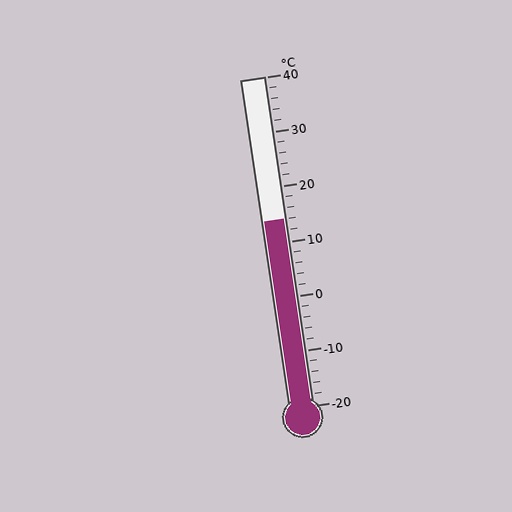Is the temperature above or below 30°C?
The temperature is below 30°C.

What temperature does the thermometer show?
The thermometer shows approximately 14°C.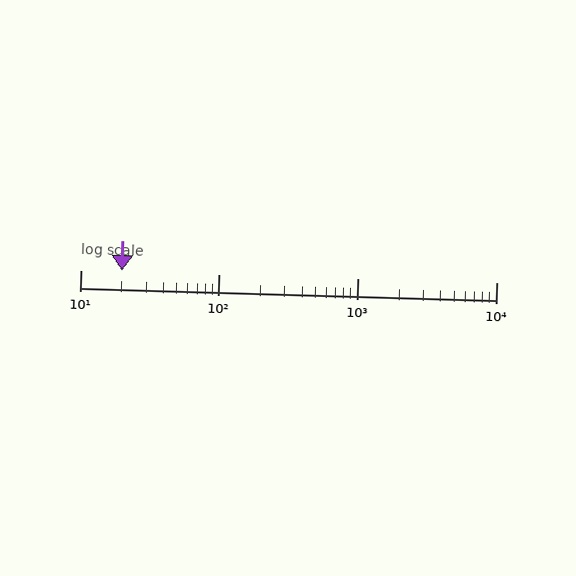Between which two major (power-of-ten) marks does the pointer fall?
The pointer is between 10 and 100.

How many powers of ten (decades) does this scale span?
The scale spans 3 decades, from 10 to 10000.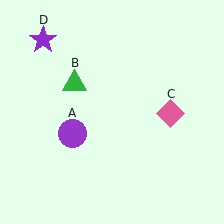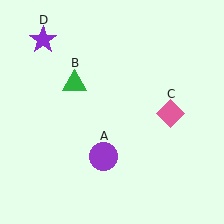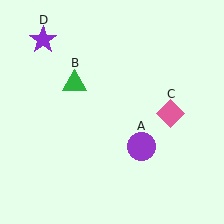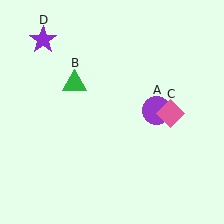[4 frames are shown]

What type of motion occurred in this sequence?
The purple circle (object A) rotated counterclockwise around the center of the scene.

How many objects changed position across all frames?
1 object changed position: purple circle (object A).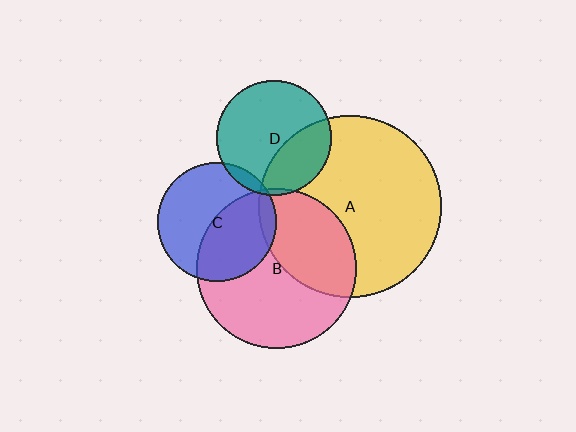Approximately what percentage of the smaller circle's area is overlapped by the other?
Approximately 5%.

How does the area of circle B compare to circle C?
Approximately 1.8 times.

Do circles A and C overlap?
Yes.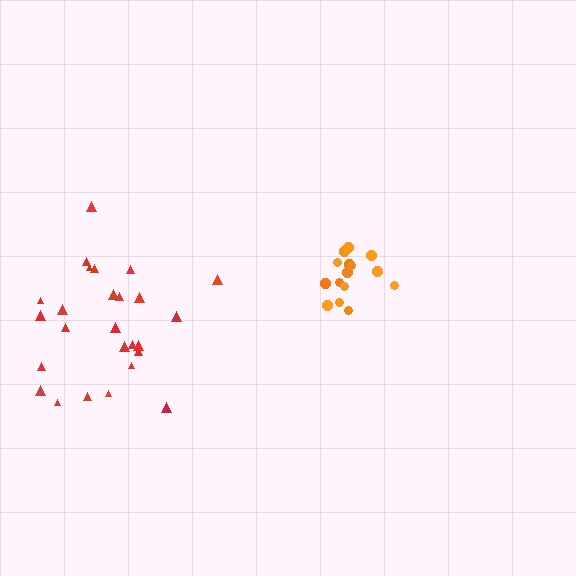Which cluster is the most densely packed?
Orange.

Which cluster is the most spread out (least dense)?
Red.